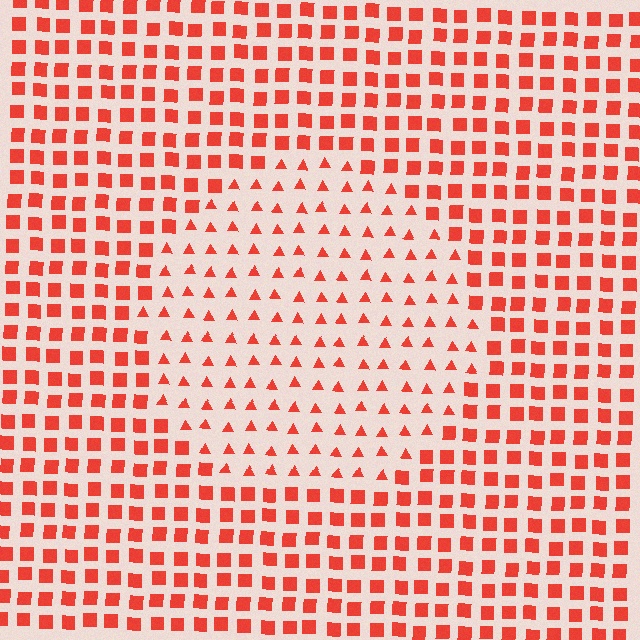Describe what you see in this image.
The image is filled with small red elements arranged in a uniform grid. A circle-shaped region contains triangles, while the surrounding area contains squares. The boundary is defined purely by the change in element shape.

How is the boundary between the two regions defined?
The boundary is defined by a change in element shape: triangles inside vs. squares outside. All elements share the same color and spacing.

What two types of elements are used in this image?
The image uses triangles inside the circle region and squares outside it.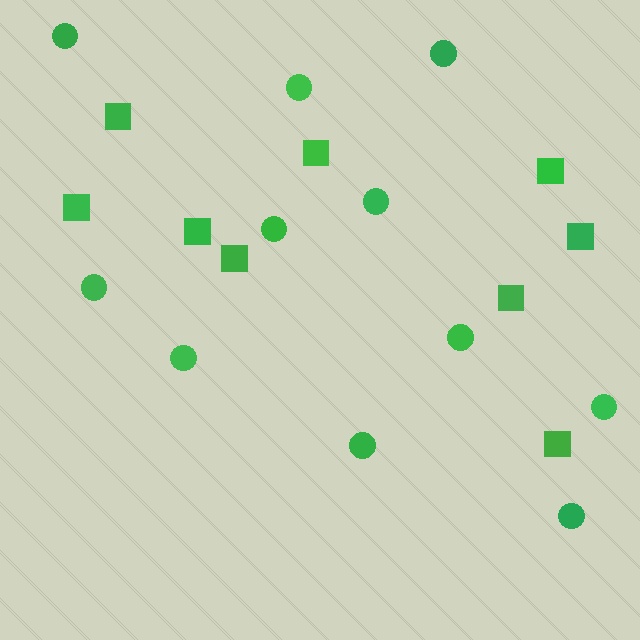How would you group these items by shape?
There are 2 groups: one group of circles (11) and one group of squares (9).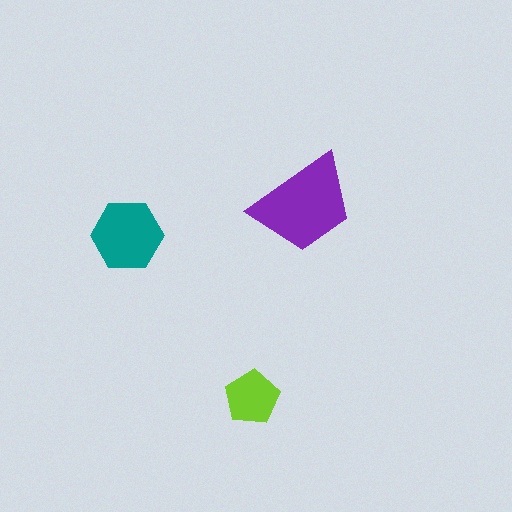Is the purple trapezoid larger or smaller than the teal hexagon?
Larger.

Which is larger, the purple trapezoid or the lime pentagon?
The purple trapezoid.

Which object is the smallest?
The lime pentagon.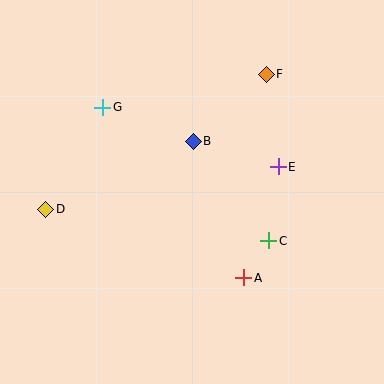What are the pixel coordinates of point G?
Point G is at (103, 107).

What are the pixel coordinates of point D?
Point D is at (46, 209).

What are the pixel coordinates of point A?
Point A is at (244, 278).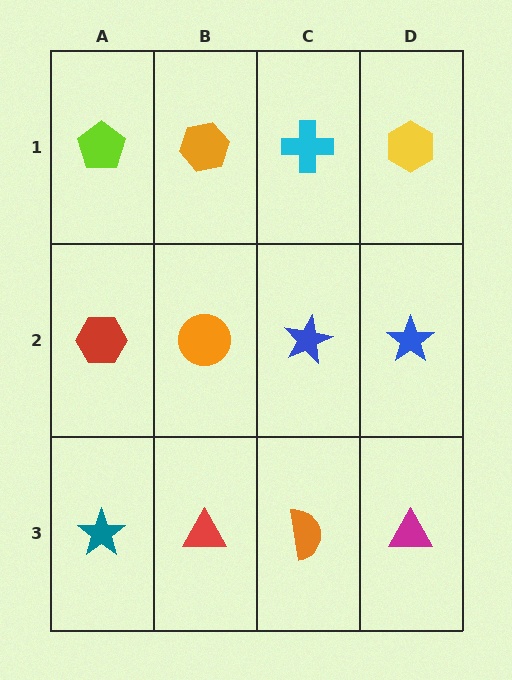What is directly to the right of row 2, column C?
A blue star.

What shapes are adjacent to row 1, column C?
A blue star (row 2, column C), an orange hexagon (row 1, column B), a yellow hexagon (row 1, column D).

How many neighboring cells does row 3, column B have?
3.